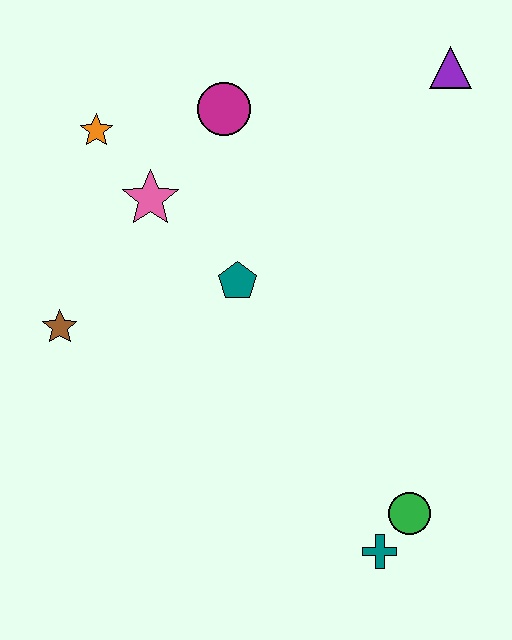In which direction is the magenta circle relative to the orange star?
The magenta circle is to the right of the orange star.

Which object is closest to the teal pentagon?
The pink star is closest to the teal pentagon.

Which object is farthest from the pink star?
The teal cross is farthest from the pink star.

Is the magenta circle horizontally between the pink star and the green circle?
Yes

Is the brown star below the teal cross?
No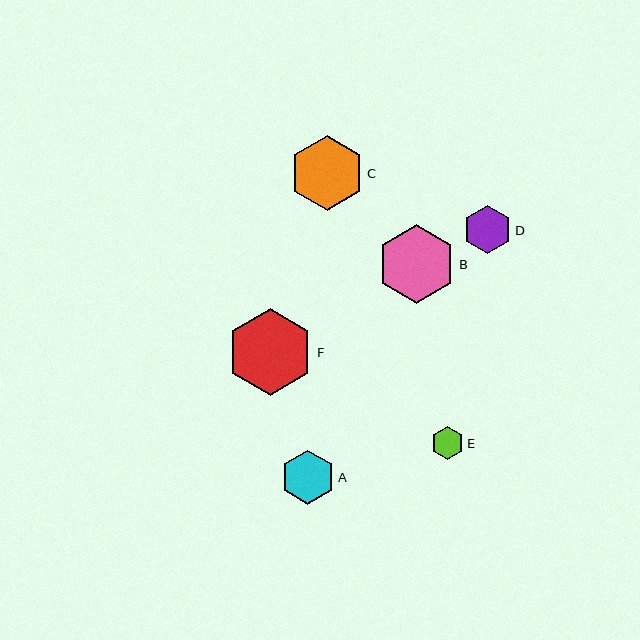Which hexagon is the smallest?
Hexagon E is the smallest with a size of approximately 33 pixels.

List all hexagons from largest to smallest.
From largest to smallest: F, B, C, A, D, E.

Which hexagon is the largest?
Hexagon F is the largest with a size of approximately 87 pixels.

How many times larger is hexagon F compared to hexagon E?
Hexagon F is approximately 2.6 times the size of hexagon E.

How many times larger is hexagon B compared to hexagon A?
Hexagon B is approximately 1.5 times the size of hexagon A.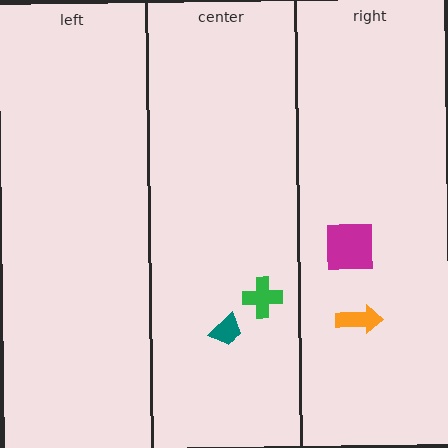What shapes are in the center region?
The teal trapezoid, the green cross.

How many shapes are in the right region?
2.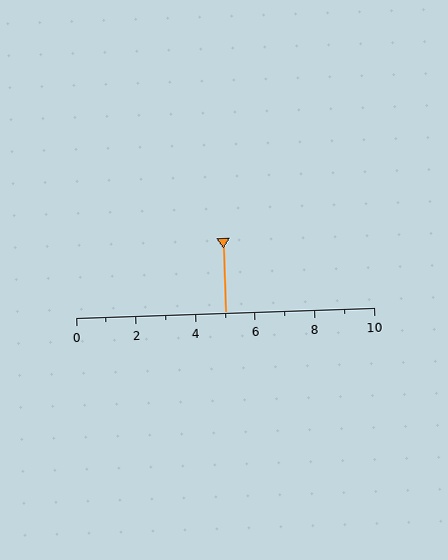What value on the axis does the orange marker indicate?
The marker indicates approximately 5.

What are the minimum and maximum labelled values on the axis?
The axis runs from 0 to 10.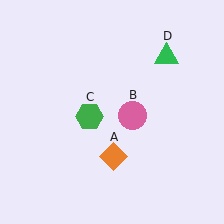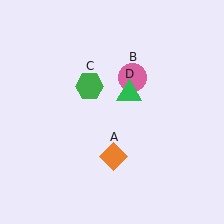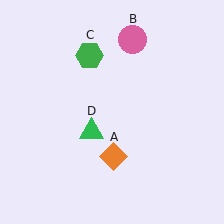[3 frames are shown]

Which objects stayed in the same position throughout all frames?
Orange diamond (object A) remained stationary.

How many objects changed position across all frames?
3 objects changed position: pink circle (object B), green hexagon (object C), green triangle (object D).